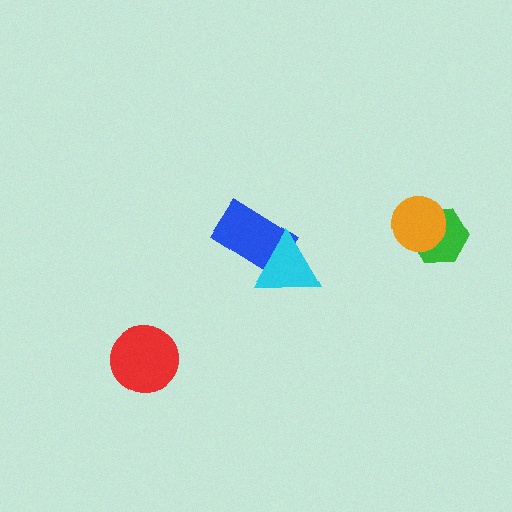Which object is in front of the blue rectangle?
The cyan triangle is in front of the blue rectangle.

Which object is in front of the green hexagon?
The orange circle is in front of the green hexagon.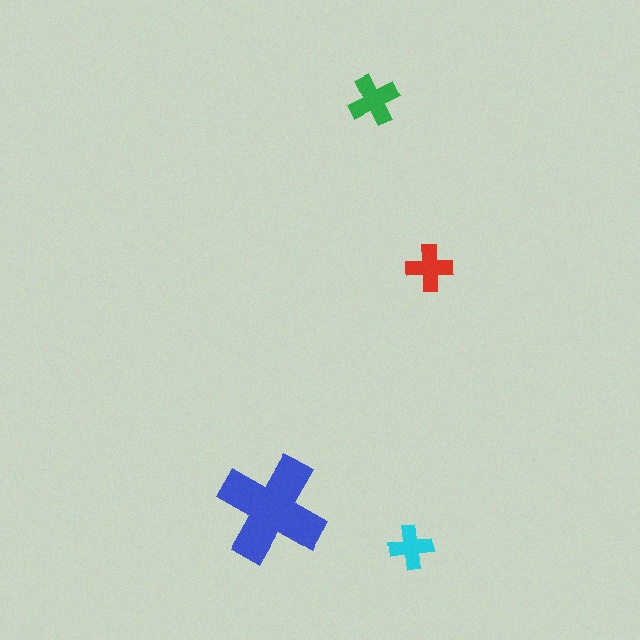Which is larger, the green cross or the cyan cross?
The green one.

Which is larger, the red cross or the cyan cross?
The red one.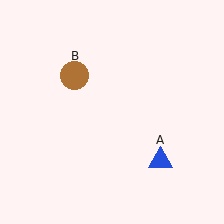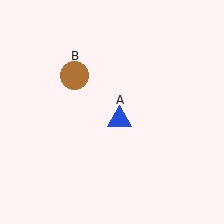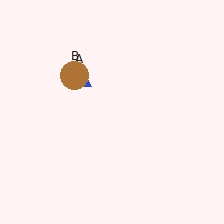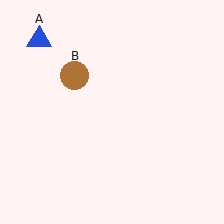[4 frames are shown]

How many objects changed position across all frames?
1 object changed position: blue triangle (object A).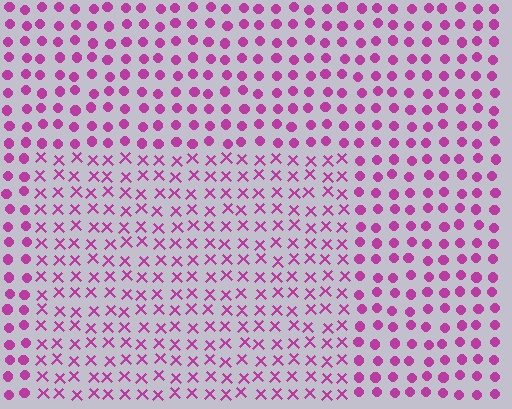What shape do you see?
I see a rectangle.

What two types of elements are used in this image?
The image uses X marks inside the rectangle region and circles outside it.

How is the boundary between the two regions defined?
The boundary is defined by a change in element shape: X marks inside vs. circles outside. All elements share the same color and spacing.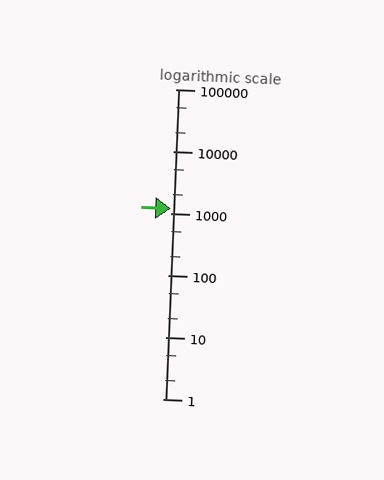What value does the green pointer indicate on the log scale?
The pointer indicates approximately 1200.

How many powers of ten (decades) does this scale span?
The scale spans 5 decades, from 1 to 100000.